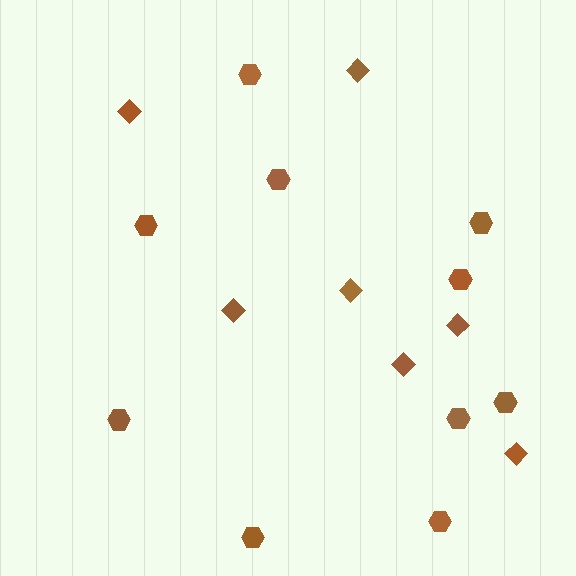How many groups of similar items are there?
There are 2 groups: one group of hexagons (10) and one group of diamonds (7).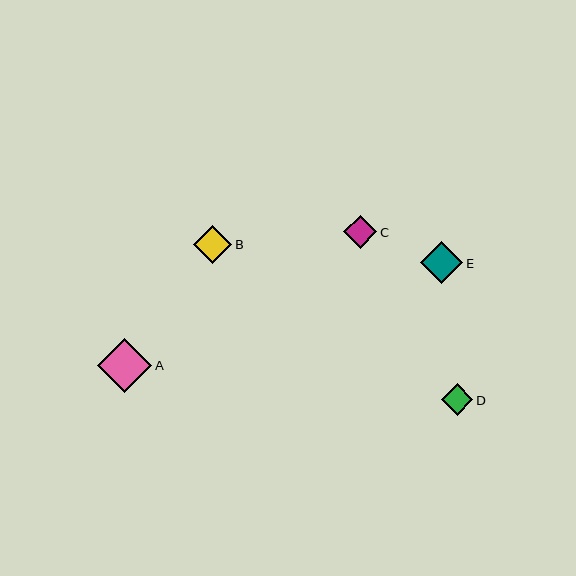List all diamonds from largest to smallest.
From largest to smallest: A, E, B, C, D.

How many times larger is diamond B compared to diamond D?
Diamond B is approximately 1.2 times the size of diamond D.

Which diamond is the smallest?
Diamond D is the smallest with a size of approximately 32 pixels.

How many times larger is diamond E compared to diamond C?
Diamond E is approximately 1.3 times the size of diamond C.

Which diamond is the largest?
Diamond A is the largest with a size of approximately 54 pixels.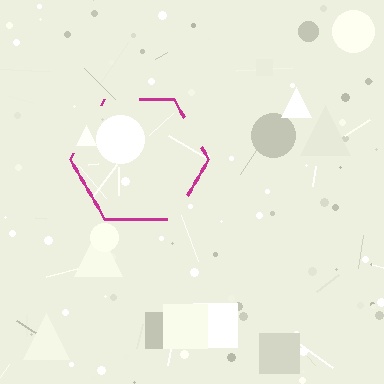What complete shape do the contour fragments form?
The contour fragments form a hexagon.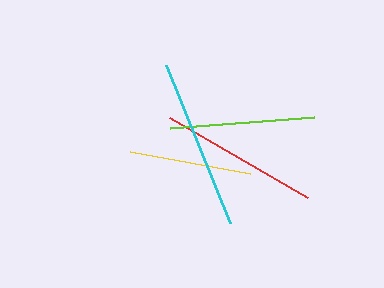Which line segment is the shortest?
The yellow line is the shortest at approximately 122 pixels.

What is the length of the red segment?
The red segment is approximately 159 pixels long.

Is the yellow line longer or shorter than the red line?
The red line is longer than the yellow line.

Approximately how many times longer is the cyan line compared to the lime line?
The cyan line is approximately 1.2 times the length of the lime line.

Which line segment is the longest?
The cyan line is the longest at approximately 170 pixels.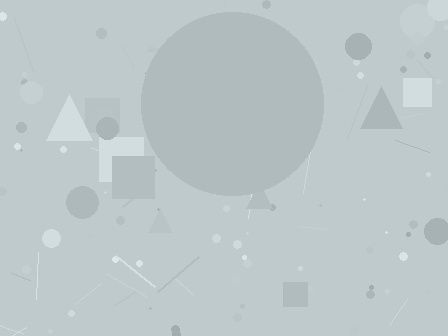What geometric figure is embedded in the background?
A circle is embedded in the background.